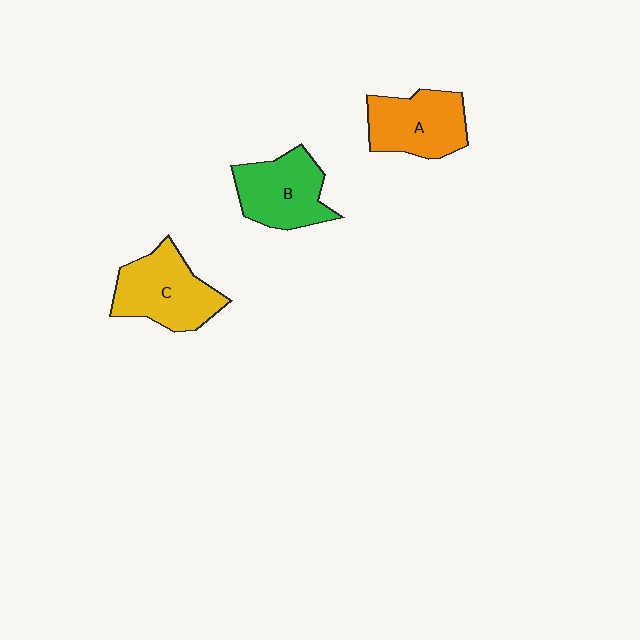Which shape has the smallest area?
Shape A (orange).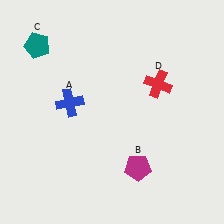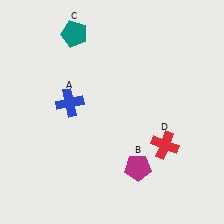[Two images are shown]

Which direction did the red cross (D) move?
The red cross (D) moved down.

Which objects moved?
The objects that moved are: the teal pentagon (C), the red cross (D).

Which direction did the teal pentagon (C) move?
The teal pentagon (C) moved right.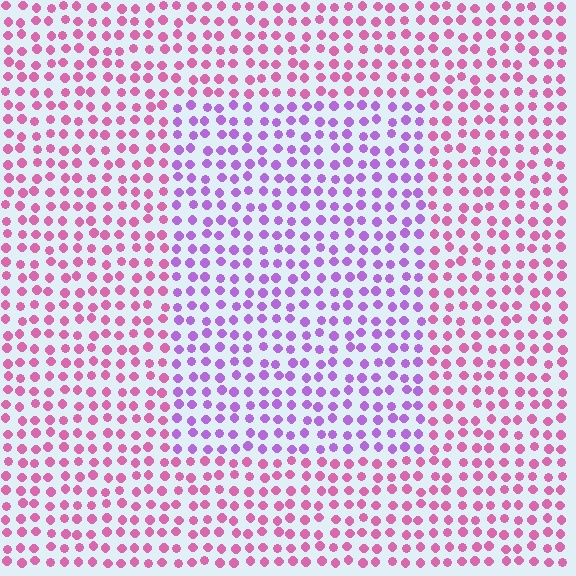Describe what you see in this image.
The image is filled with small pink elements in a uniform arrangement. A rectangle-shaped region is visible where the elements are tinted to a slightly different hue, forming a subtle color boundary.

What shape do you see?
I see a rectangle.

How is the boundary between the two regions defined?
The boundary is defined purely by a slight shift in hue (about 43 degrees). Spacing, size, and orientation are identical on both sides.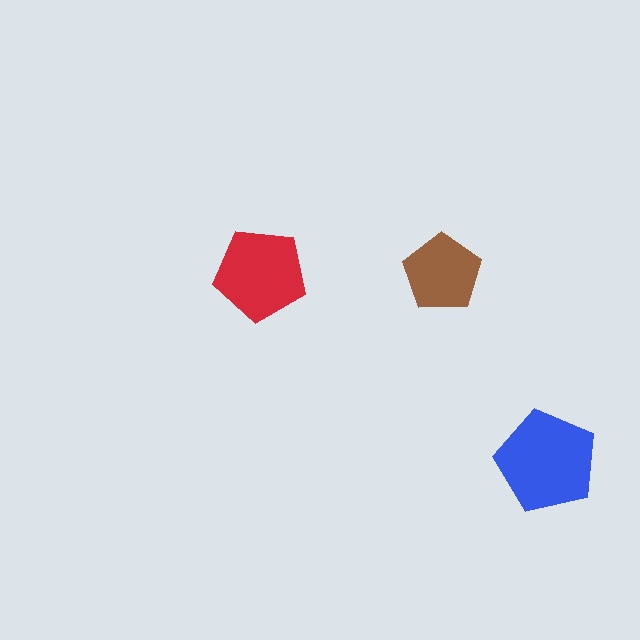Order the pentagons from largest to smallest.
the blue one, the red one, the brown one.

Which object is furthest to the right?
The blue pentagon is rightmost.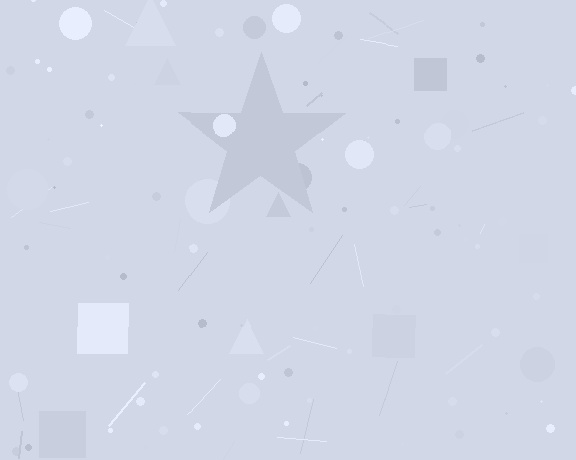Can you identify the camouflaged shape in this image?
The camouflaged shape is a star.